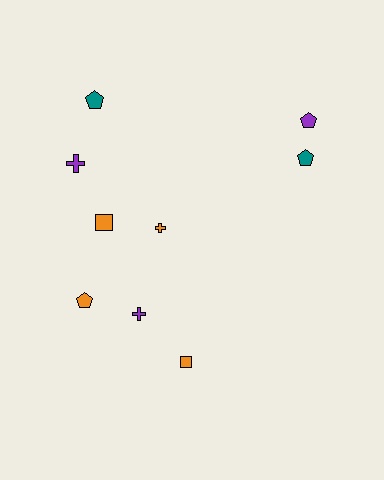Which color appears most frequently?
Orange, with 4 objects.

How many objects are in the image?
There are 9 objects.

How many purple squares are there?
There are no purple squares.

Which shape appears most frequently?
Pentagon, with 4 objects.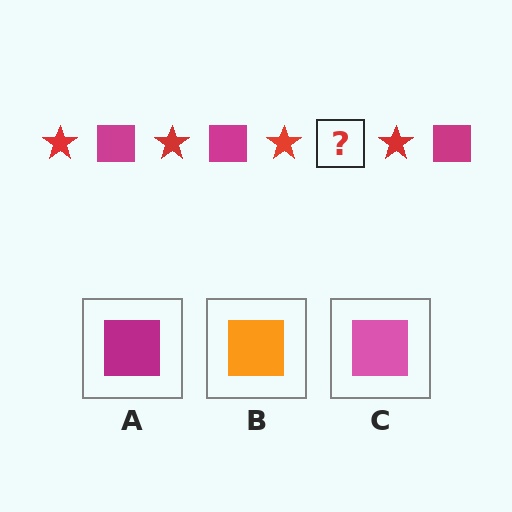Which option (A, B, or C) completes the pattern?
A.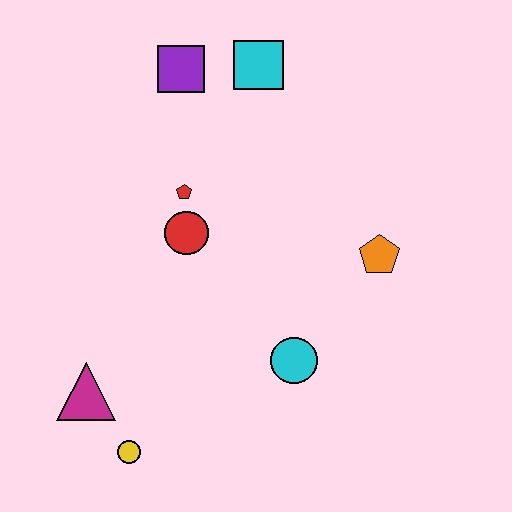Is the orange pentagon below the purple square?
Yes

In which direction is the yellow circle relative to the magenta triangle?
The yellow circle is below the magenta triangle.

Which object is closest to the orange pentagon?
The cyan circle is closest to the orange pentagon.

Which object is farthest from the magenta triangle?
The cyan square is farthest from the magenta triangle.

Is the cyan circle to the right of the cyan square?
Yes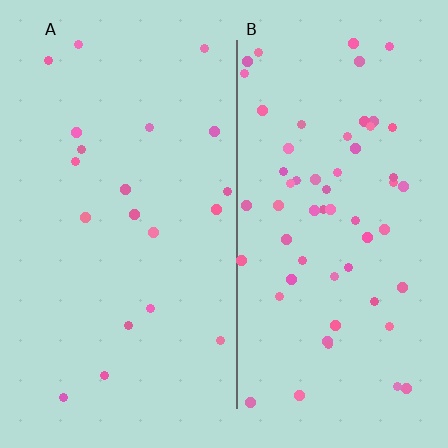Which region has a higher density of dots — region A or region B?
B (the right).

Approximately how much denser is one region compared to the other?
Approximately 3.0× — region B over region A.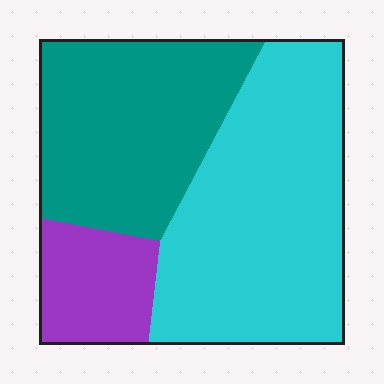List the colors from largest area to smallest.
From largest to smallest: cyan, teal, purple.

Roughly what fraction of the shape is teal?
Teal takes up between a quarter and a half of the shape.